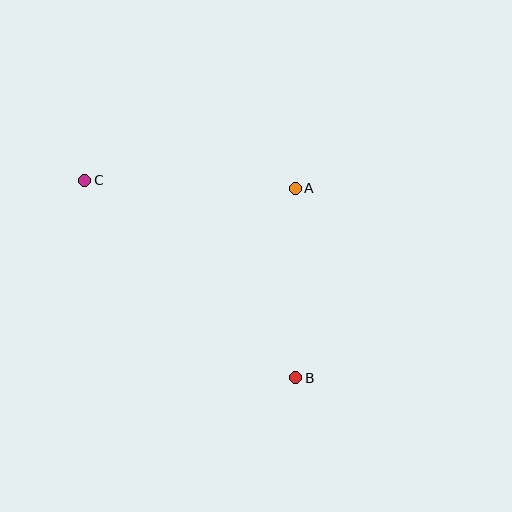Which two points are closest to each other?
Points A and B are closest to each other.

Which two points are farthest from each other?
Points B and C are farthest from each other.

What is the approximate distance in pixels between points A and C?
The distance between A and C is approximately 211 pixels.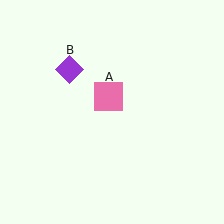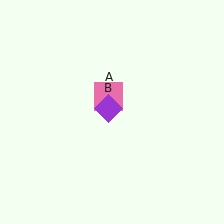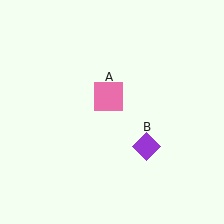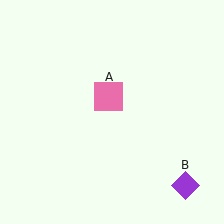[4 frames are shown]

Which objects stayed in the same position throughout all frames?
Pink square (object A) remained stationary.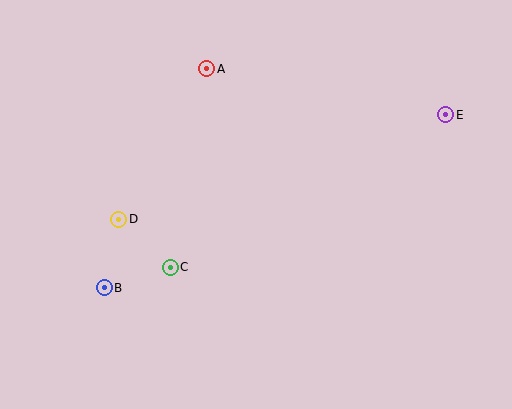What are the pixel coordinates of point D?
Point D is at (119, 219).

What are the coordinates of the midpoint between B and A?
The midpoint between B and A is at (155, 178).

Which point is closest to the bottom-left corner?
Point B is closest to the bottom-left corner.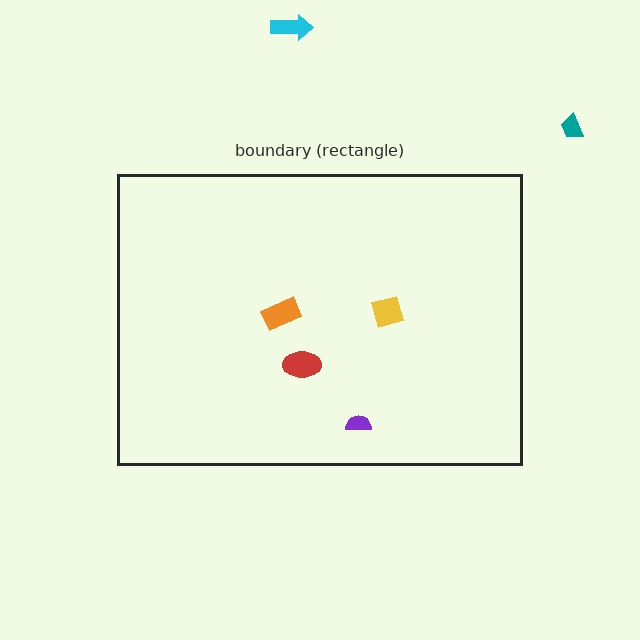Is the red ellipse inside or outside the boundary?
Inside.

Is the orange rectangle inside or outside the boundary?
Inside.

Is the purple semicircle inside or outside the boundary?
Inside.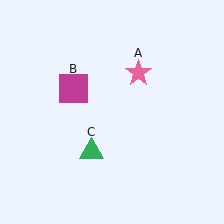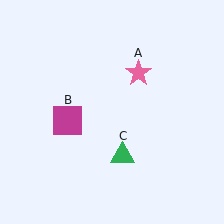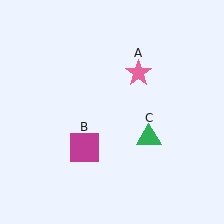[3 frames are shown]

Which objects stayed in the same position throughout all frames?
Pink star (object A) remained stationary.